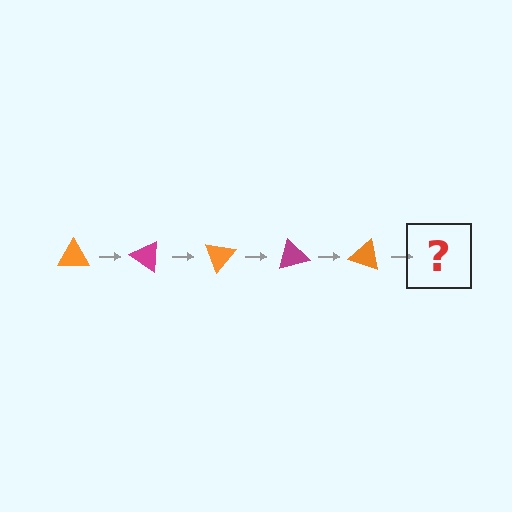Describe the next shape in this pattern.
It should be a magenta triangle, rotated 175 degrees from the start.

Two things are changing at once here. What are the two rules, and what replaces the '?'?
The two rules are that it rotates 35 degrees each step and the color cycles through orange and magenta. The '?' should be a magenta triangle, rotated 175 degrees from the start.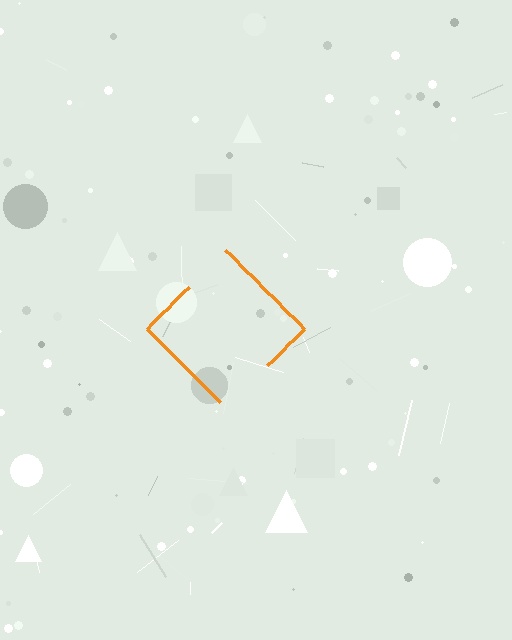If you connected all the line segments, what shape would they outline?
They would outline a diamond.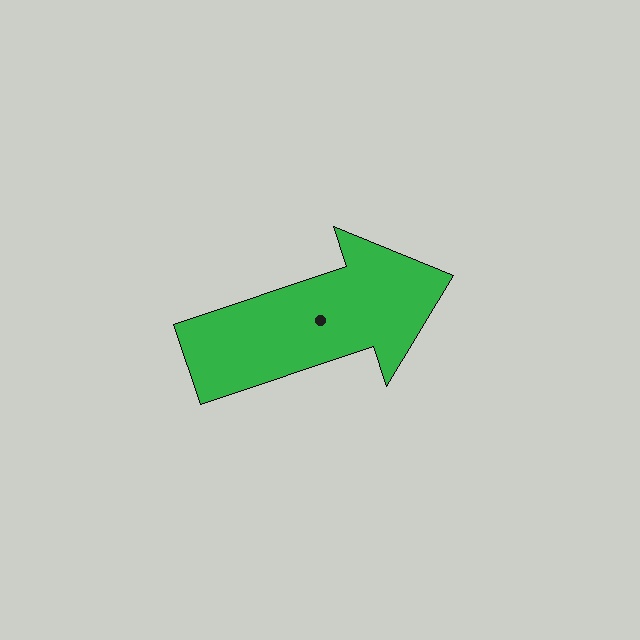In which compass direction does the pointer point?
East.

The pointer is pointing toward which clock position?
Roughly 2 o'clock.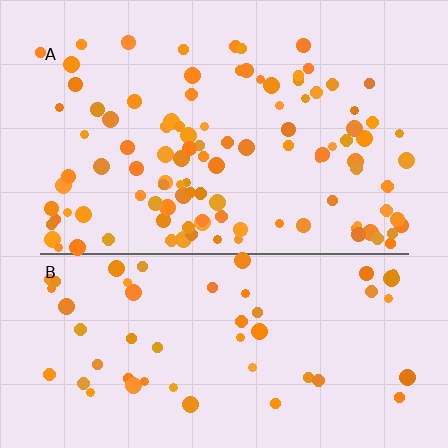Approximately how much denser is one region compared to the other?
Approximately 2.0× — region A over region B.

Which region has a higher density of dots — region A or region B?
A (the top).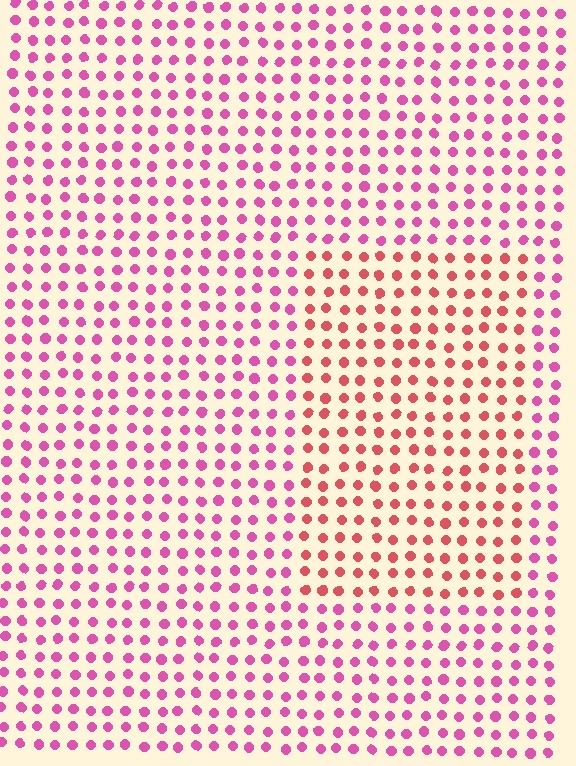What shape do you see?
I see a rectangle.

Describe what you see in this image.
The image is filled with small pink elements in a uniform arrangement. A rectangle-shaped region is visible where the elements are tinted to a slightly different hue, forming a subtle color boundary.